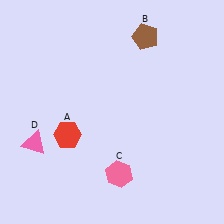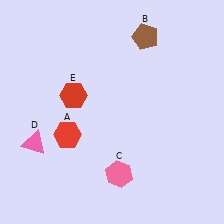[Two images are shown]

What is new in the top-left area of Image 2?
A red hexagon (E) was added in the top-left area of Image 2.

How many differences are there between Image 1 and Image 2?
There is 1 difference between the two images.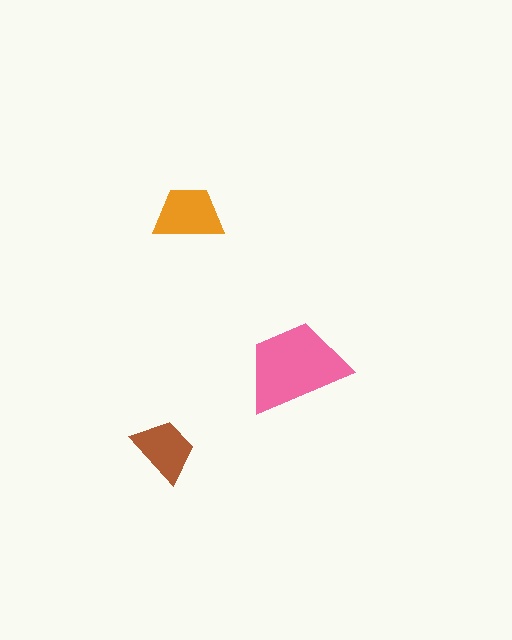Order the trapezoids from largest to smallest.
the pink one, the orange one, the brown one.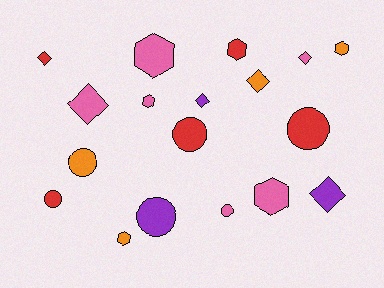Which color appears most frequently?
Pink, with 6 objects.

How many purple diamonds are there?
There are 2 purple diamonds.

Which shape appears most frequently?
Circle, with 6 objects.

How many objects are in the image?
There are 18 objects.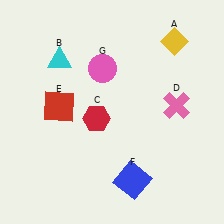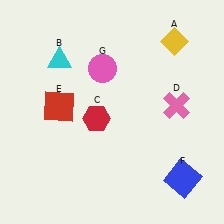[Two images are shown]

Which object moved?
The blue square (F) moved right.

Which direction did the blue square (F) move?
The blue square (F) moved right.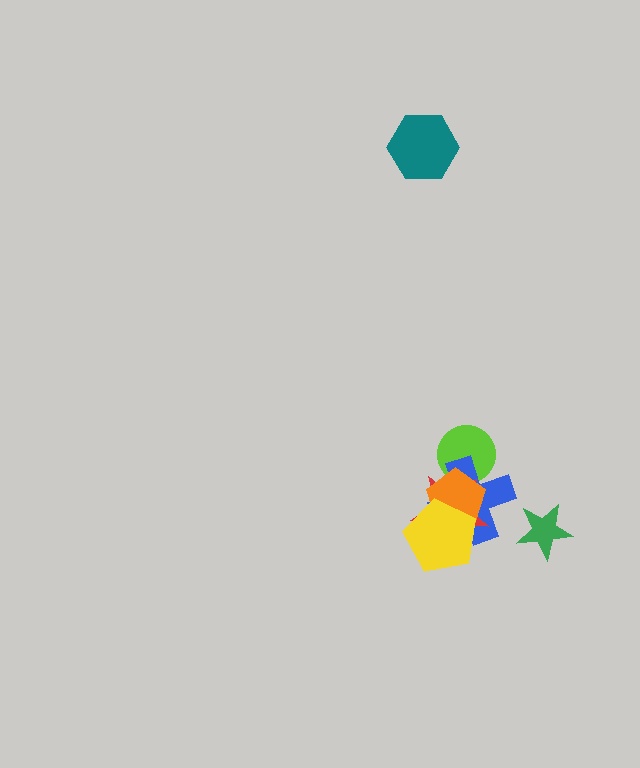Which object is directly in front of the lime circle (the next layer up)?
The blue cross is directly in front of the lime circle.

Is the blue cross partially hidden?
Yes, it is partially covered by another shape.